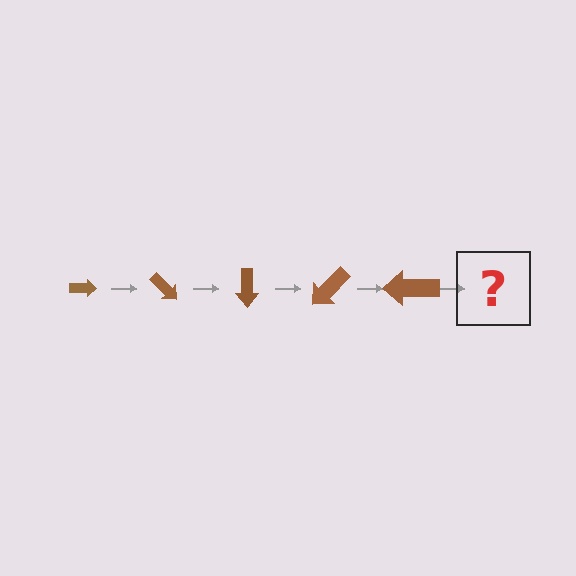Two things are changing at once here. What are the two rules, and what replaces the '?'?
The two rules are that the arrow grows larger each step and it rotates 45 degrees each step. The '?' should be an arrow, larger than the previous one and rotated 225 degrees from the start.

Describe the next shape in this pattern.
It should be an arrow, larger than the previous one and rotated 225 degrees from the start.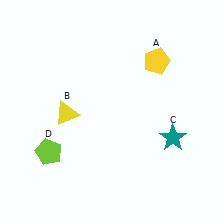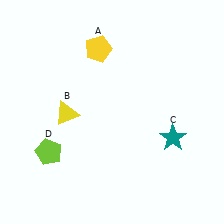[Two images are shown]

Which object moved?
The yellow pentagon (A) moved left.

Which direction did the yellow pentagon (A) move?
The yellow pentagon (A) moved left.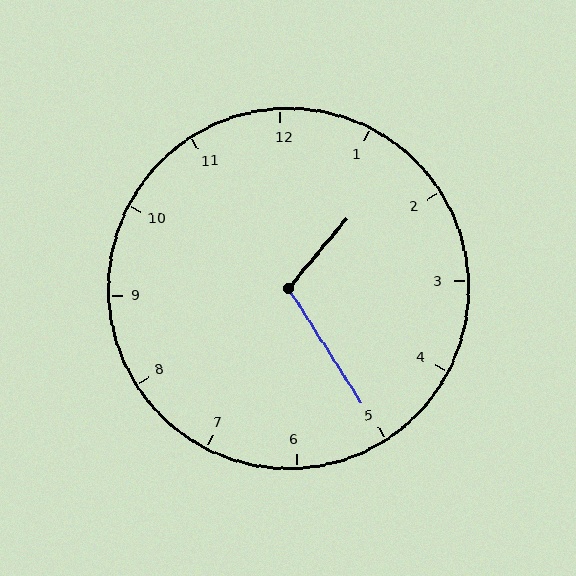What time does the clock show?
1:25.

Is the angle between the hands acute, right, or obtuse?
It is obtuse.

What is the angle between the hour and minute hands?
Approximately 108 degrees.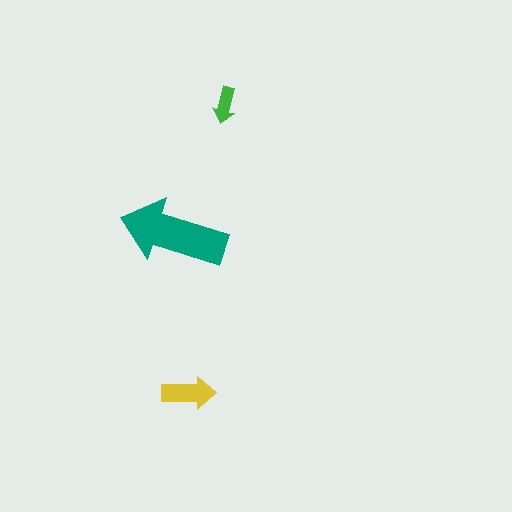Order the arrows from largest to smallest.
the teal one, the yellow one, the green one.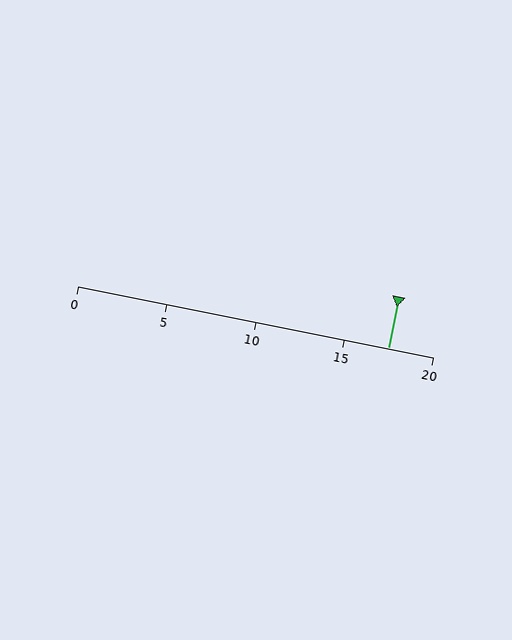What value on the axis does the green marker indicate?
The marker indicates approximately 17.5.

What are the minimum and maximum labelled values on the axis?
The axis runs from 0 to 20.